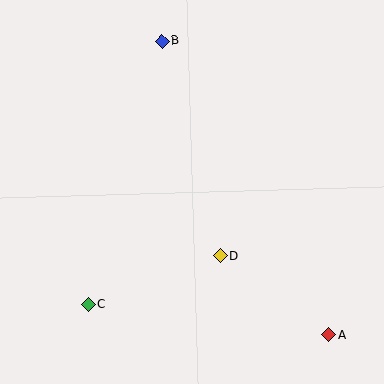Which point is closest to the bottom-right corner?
Point A is closest to the bottom-right corner.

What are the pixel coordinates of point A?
Point A is at (329, 335).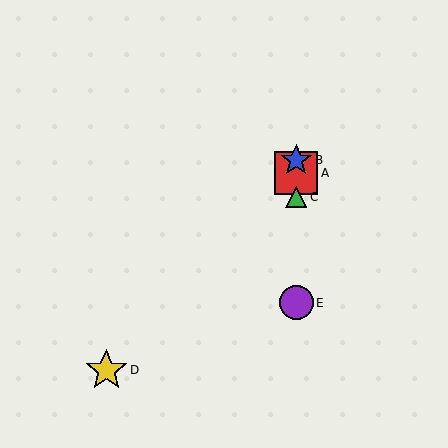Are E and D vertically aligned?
No, E is at x≈296 and D is at x≈106.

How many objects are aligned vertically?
4 objects (A, B, C, E) are aligned vertically.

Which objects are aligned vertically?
Objects A, B, C, E are aligned vertically.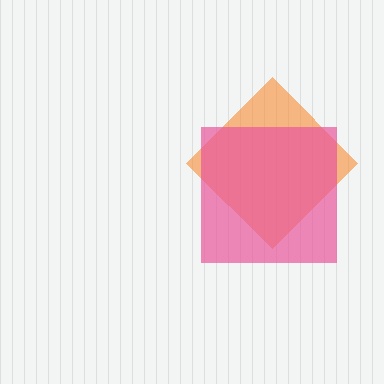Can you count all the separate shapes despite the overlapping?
Yes, there are 2 separate shapes.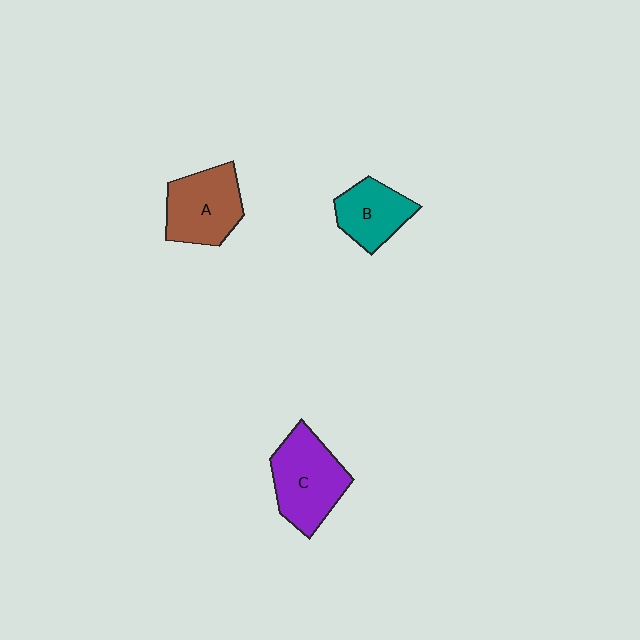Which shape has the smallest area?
Shape B (teal).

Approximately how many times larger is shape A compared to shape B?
Approximately 1.3 times.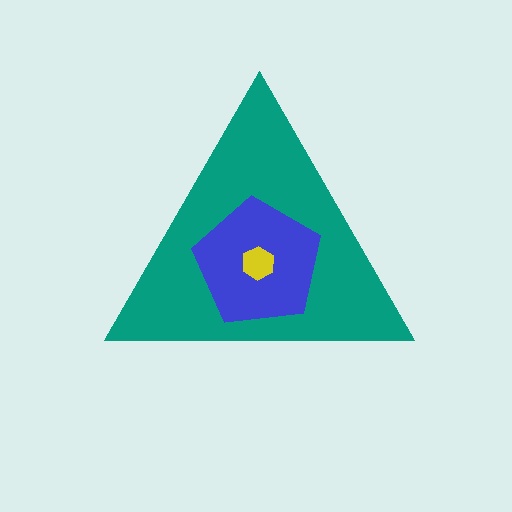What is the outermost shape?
The teal triangle.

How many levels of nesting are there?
3.